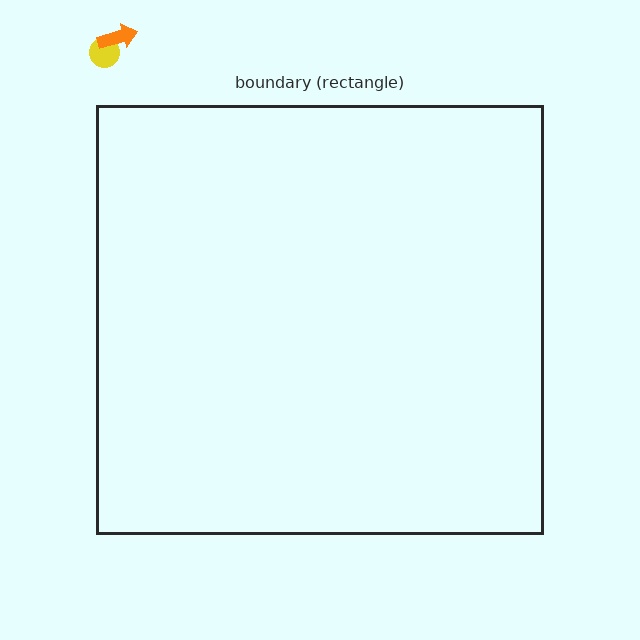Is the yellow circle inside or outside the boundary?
Outside.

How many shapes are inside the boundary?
0 inside, 2 outside.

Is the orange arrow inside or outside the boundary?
Outside.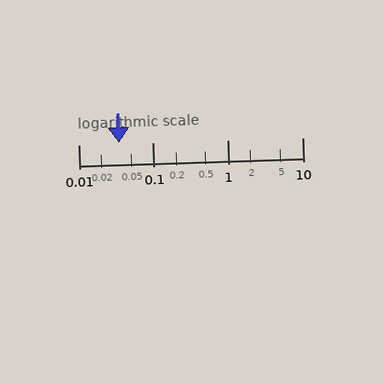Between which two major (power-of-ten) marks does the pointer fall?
The pointer is between 0.01 and 0.1.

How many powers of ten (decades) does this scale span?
The scale spans 3 decades, from 0.01 to 10.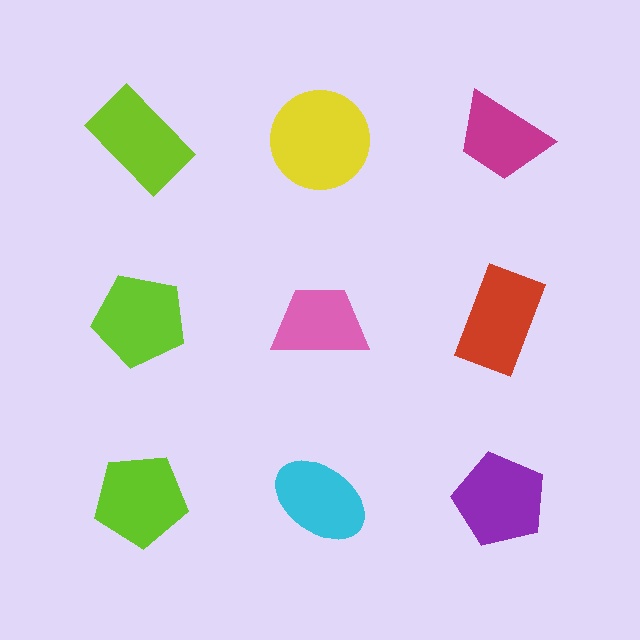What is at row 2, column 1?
A lime pentagon.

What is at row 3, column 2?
A cyan ellipse.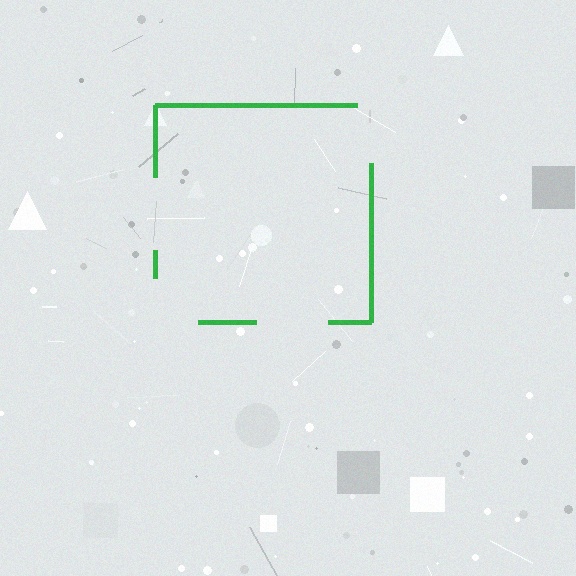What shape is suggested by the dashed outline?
The dashed outline suggests a square.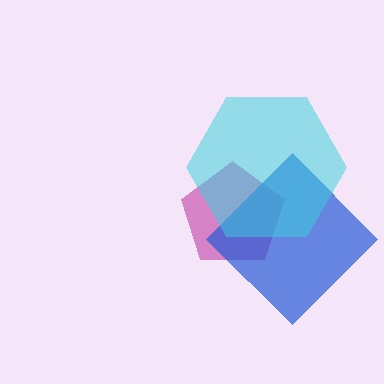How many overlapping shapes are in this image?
There are 3 overlapping shapes in the image.